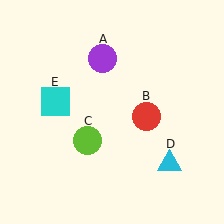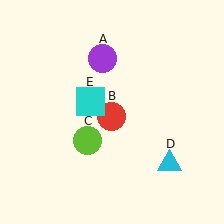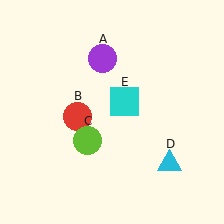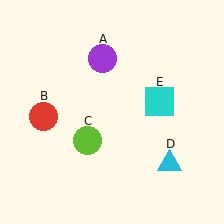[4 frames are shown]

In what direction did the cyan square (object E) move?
The cyan square (object E) moved right.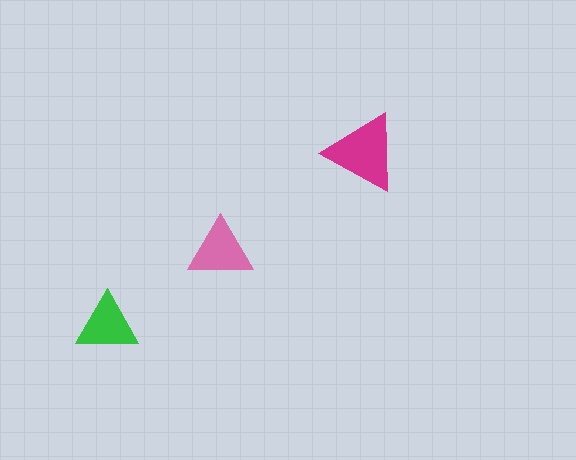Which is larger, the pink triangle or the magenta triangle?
The magenta one.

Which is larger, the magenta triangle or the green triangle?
The magenta one.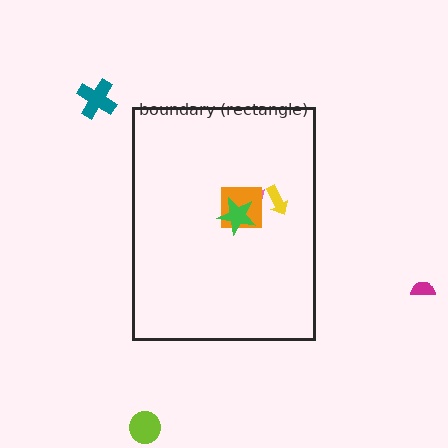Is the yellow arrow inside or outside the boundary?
Inside.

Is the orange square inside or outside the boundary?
Inside.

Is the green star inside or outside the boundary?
Inside.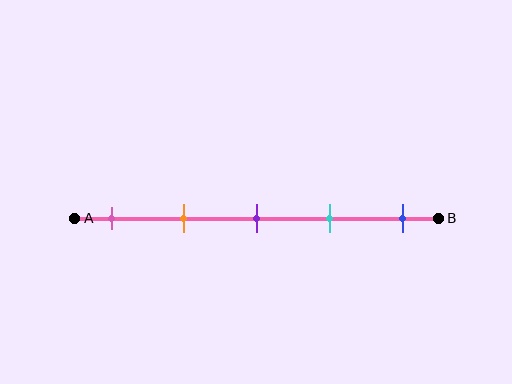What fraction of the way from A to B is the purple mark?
The purple mark is approximately 50% (0.5) of the way from A to B.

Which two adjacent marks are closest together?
The purple and cyan marks are the closest adjacent pair.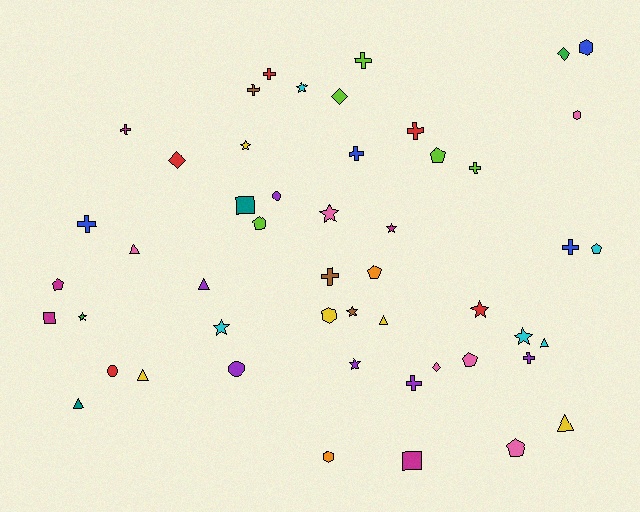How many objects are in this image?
There are 50 objects.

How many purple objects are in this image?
There are 6 purple objects.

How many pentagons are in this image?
There are 7 pentagons.